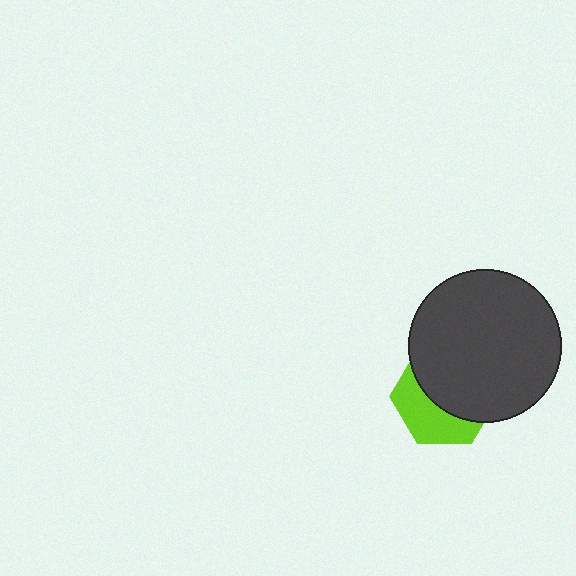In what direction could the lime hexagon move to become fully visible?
The lime hexagon could move down. That would shift it out from behind the dark gray circle entirely.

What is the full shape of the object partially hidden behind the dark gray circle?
The partially hidden object is a lime hexagon.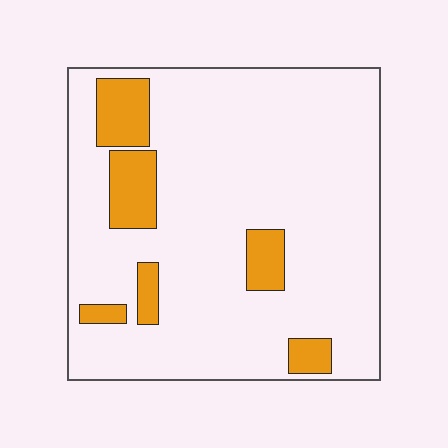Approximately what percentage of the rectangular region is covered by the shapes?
Approximately 15%.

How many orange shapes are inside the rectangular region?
6.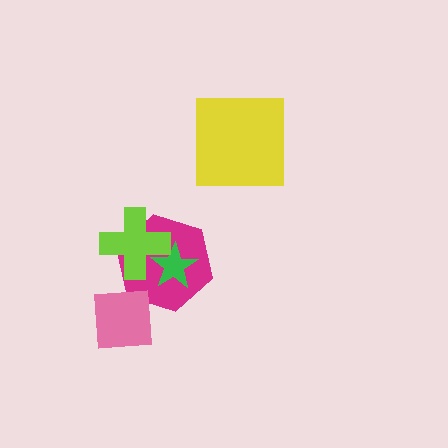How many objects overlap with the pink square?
1 object overlaps with the pink square.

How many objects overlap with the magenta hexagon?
3 objects overlap with the magenta hexagon.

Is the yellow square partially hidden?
No, no other shape covers it.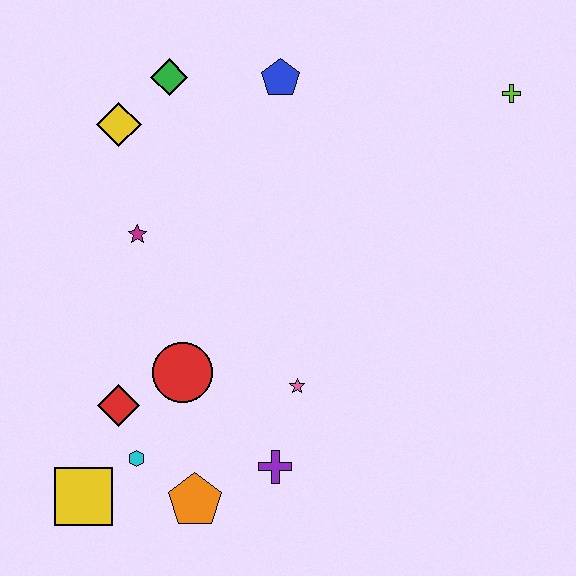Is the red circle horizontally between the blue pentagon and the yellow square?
Yes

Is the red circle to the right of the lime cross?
No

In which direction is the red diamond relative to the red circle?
The red diamond is to the left of the red circle.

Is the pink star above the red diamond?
Yes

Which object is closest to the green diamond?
The yellow diamond is closest to the green diamond.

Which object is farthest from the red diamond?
The lime cross is farthest from the red diamond.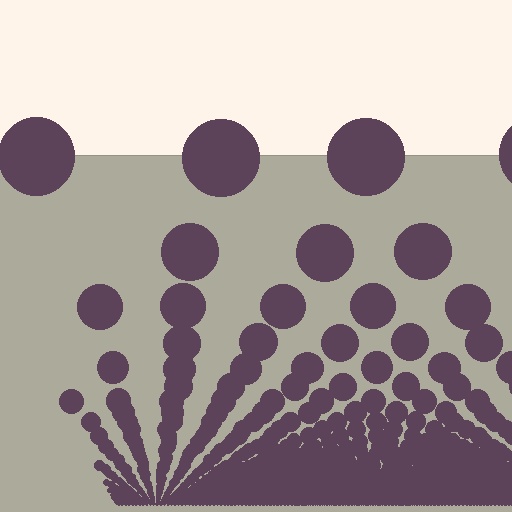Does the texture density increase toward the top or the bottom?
Density increases toward the bottom.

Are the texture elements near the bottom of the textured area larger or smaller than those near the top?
Smaller. The gradient is inverted — elements near the bottom are smaller and denser.